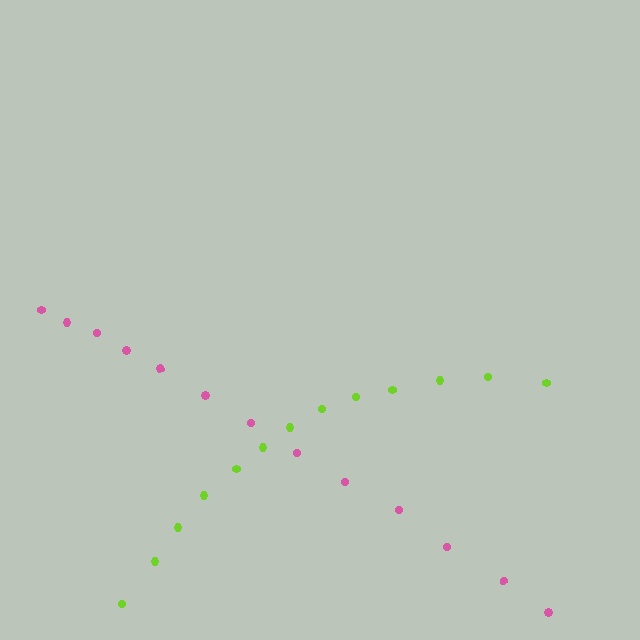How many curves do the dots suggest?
There are 2 distinct paths.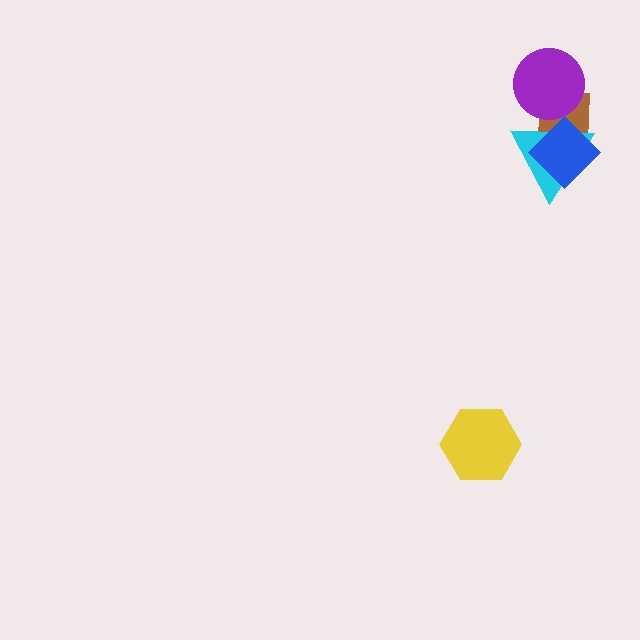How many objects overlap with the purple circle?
2 objects overlap with the purple circle.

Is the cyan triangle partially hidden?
Yes, it is partially covered by another shape.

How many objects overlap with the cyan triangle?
3 objects overlap with the cyan triangle.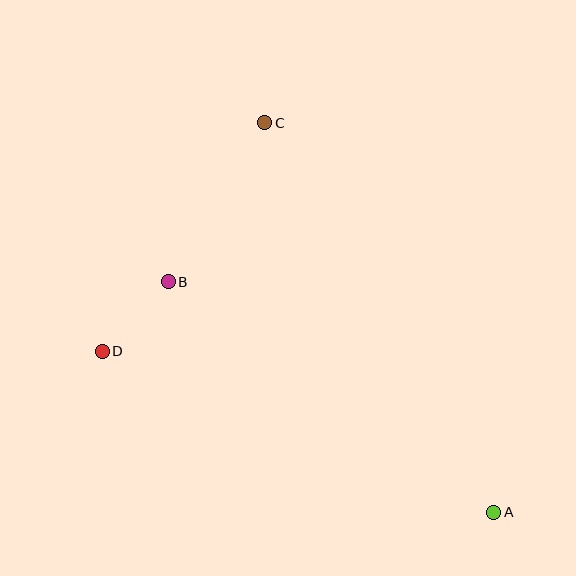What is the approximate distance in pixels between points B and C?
The distance between B and C is approximately 186 pixels.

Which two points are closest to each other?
Points B and D are closest to each other.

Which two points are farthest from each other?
Points A and C are farthest from each other.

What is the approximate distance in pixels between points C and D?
The distance between C and D is approximately 280 pixels.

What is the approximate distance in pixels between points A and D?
The distance between A and D is approximately 423 pixels.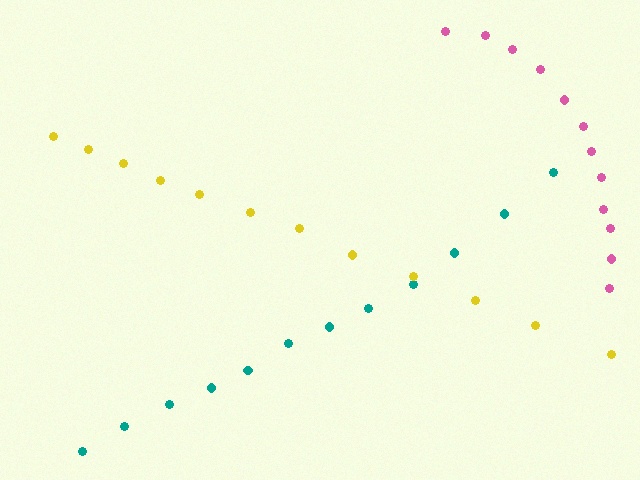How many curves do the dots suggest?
There are 3 distinct paths.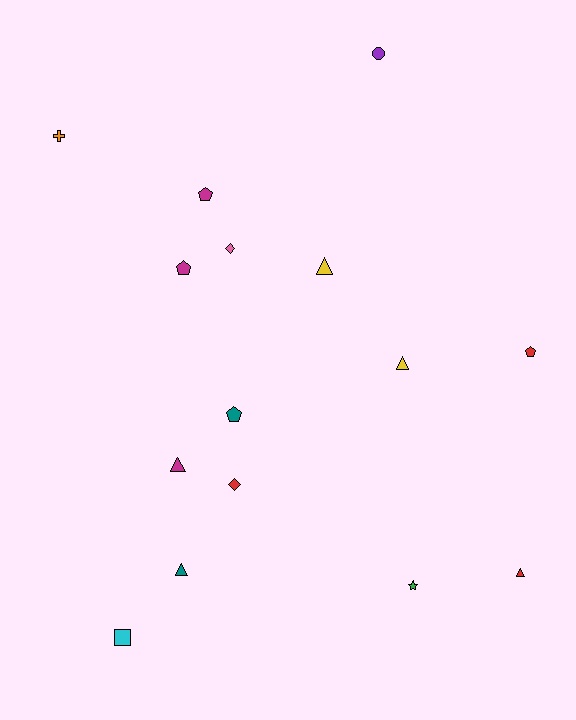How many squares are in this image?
There is 1 square.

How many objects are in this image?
There are 15 objects.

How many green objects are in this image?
There is 1 green object.